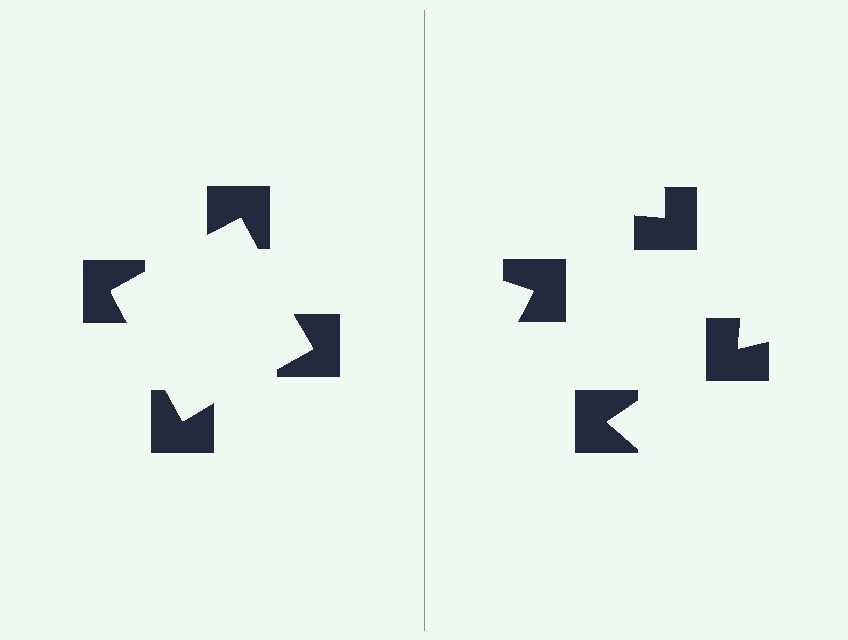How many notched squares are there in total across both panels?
8 — 4 on each side.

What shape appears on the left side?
An illusory square.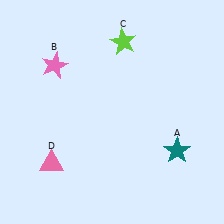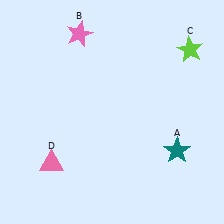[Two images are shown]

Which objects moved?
The objects that moved are: the pink star (B), the lime star (C).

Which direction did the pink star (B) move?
The pink star (B) moved up.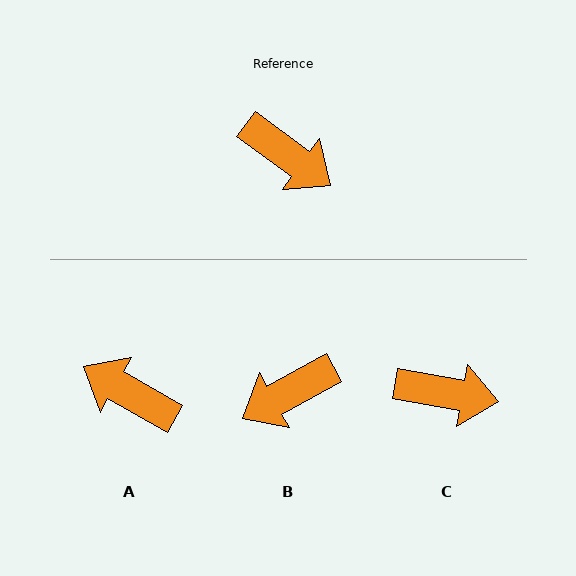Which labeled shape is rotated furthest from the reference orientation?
A, about 174 degrees away.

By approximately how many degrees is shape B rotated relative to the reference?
Approximately 115 degrees clockwise.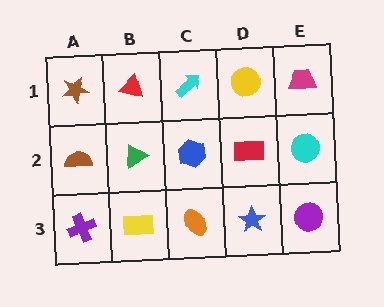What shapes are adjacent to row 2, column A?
A brown star (row 1, column A), a purple cross (row 3, column A), a green triangle (row 2, column B).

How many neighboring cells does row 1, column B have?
3.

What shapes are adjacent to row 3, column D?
A red rectangle (row 2, column D), an orange ellipse (row 3, column C), a purple circle (row 3, column E).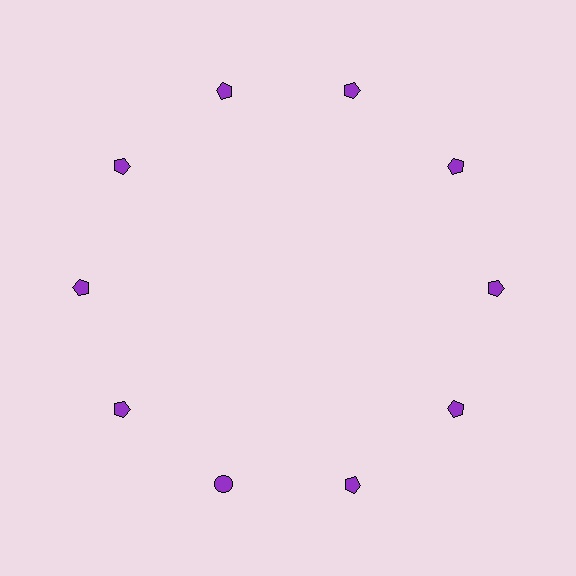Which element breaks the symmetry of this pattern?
The purple circle at roughly the 7 o'clock position breaks the symmetry. All other shapes are purple pentagons.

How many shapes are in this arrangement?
There are 10 shapes arranged in a ring pattern.